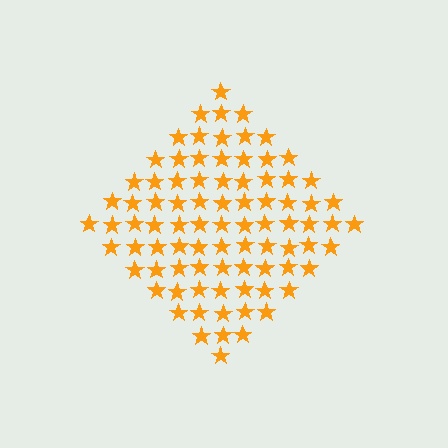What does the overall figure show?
The overall figure shows a diamond.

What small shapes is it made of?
It is made of small stars.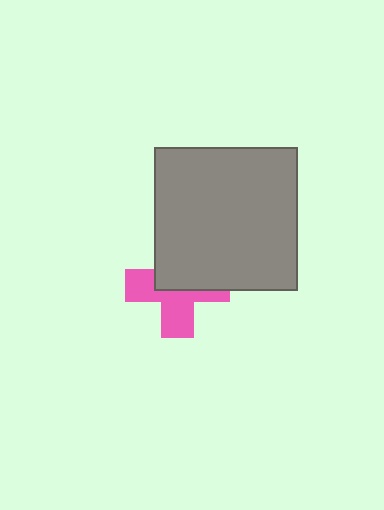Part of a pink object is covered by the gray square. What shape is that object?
It is a cross.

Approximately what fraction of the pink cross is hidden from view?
Roughly 50% of the pink cross is hidden behind the gray square.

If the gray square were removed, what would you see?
You would see the complete pink cross.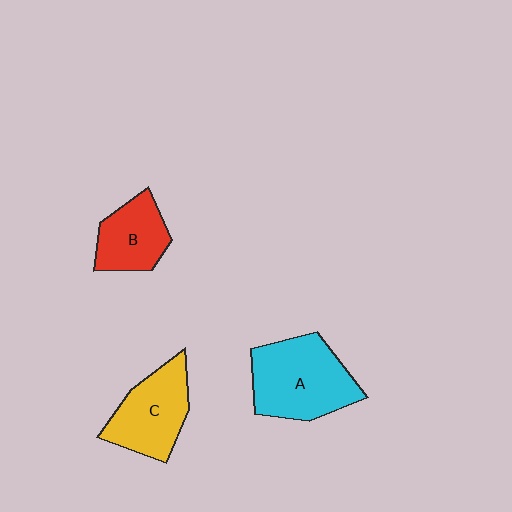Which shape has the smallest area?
Shape B (red).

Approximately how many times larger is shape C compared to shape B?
Approximately 1.3 times.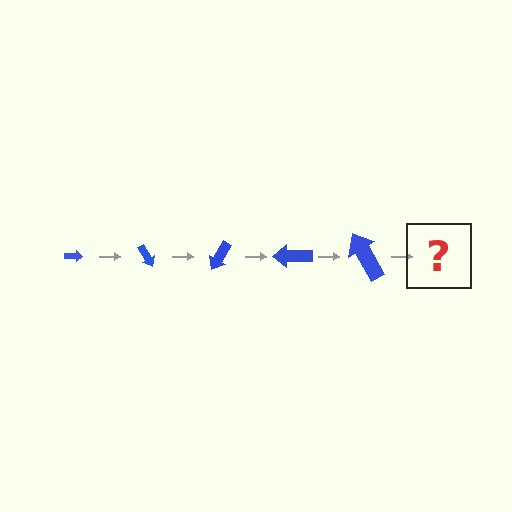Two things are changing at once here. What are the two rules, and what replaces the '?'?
The two rules are that the arrow grows larger each step and it rotates 60 degrees each step. The '?' should be an arrow, larger than the previous one and rotated 300 degrees from the start.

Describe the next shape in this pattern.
It should be an arrow, larger than the previous one and rotated 300 degrees from the start.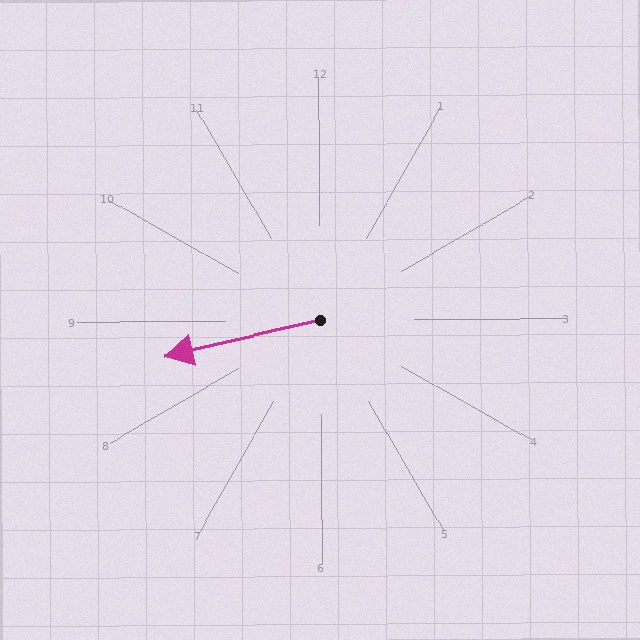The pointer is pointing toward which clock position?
Roughly 9 o'clock.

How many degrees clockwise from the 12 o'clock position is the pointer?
Approximately 257 degrees.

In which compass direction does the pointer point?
West.